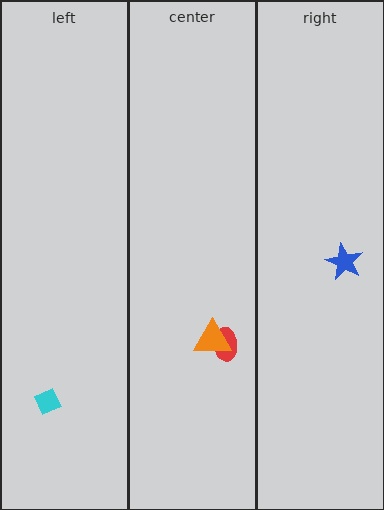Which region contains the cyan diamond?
The left region.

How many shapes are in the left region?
1.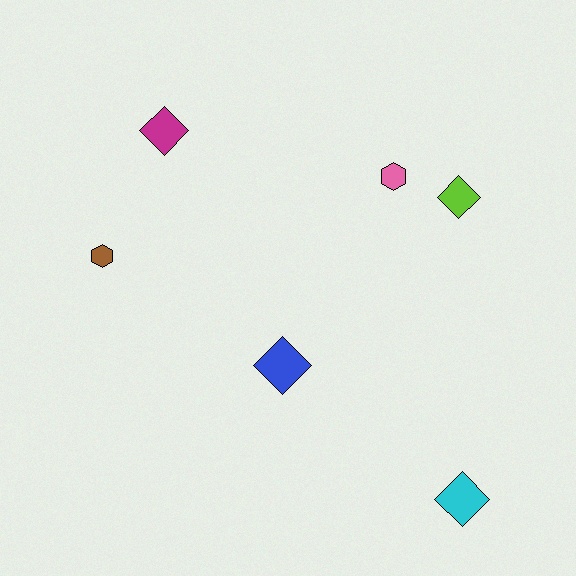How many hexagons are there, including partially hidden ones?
There are 2 hexagons.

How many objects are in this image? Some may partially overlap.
There are 6 objects.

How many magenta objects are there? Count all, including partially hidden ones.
There is 1 magenta object.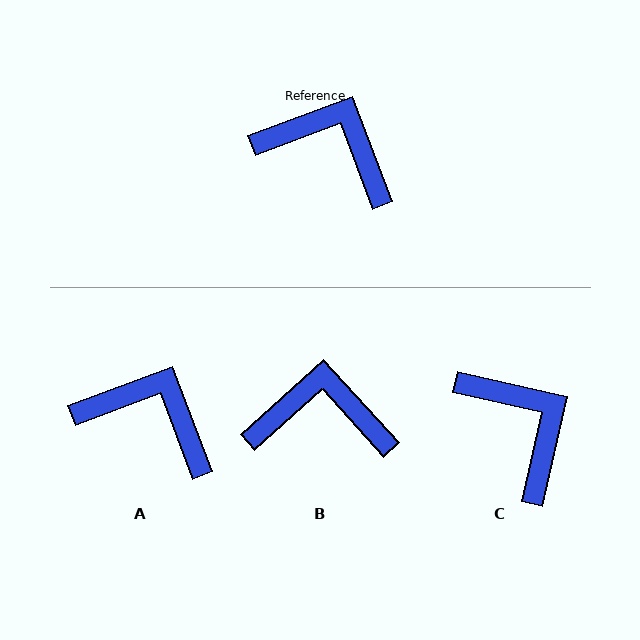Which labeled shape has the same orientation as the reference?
A.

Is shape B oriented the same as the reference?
No, it is off by about 22 degrees.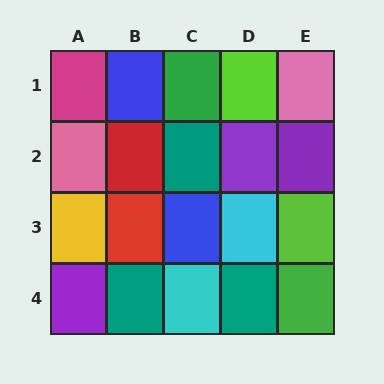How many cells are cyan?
2 cells are cyan.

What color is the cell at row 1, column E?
Pink.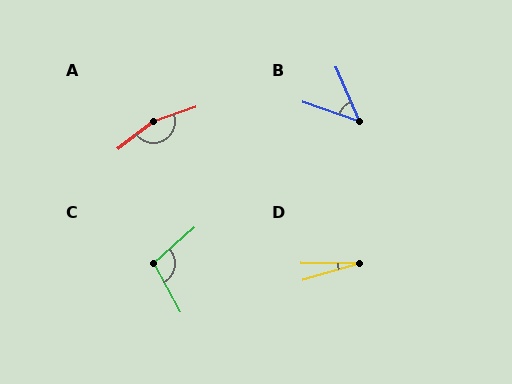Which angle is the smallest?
D, at approximately 17 degrees.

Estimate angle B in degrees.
Approximately 47 degrees.